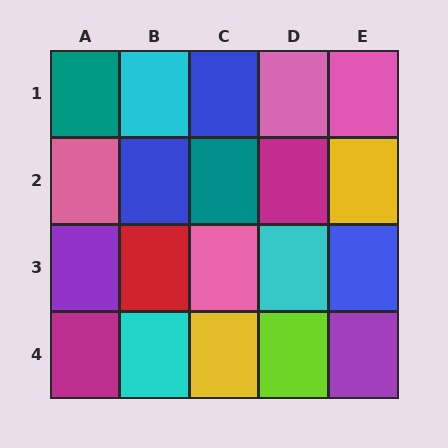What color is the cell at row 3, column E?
Blue.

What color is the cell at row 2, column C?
Teal.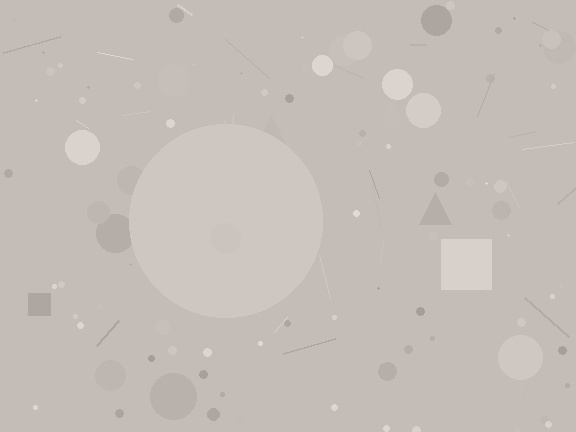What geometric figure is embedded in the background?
A circle is embedded in the background.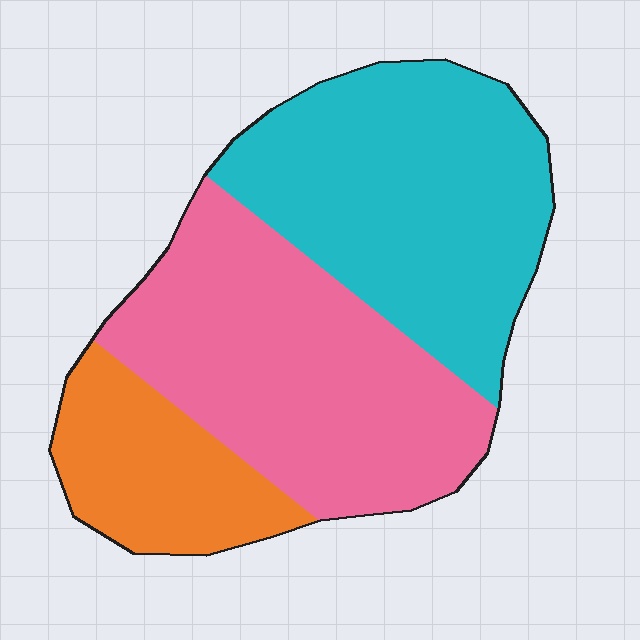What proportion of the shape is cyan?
Cyan takes up between a third and a half of the shape.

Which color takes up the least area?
Orange, at roughly 20%.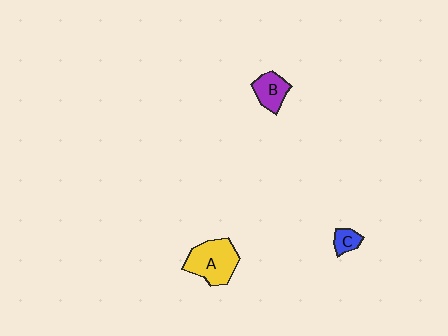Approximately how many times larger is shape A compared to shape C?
Approximately 3.1 times.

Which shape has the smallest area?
Shape C (blue).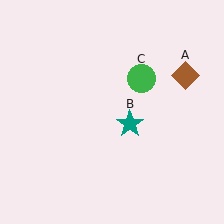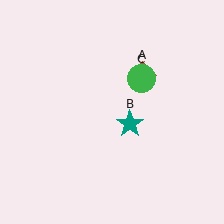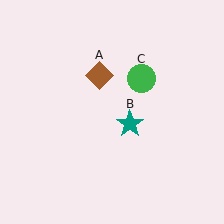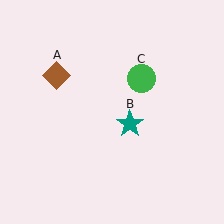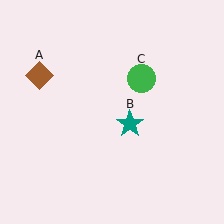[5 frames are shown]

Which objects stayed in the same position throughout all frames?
Teal star (object B) and green circle (object C) remained stationary.